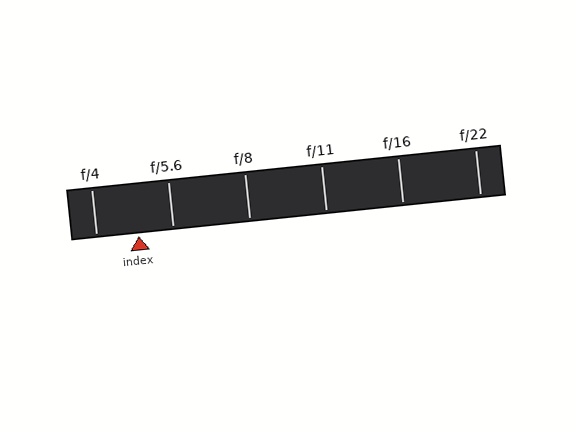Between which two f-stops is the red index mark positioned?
The index mark is between f/4 and f/5.6.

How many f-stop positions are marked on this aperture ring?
There are 6 f-stop positions marked.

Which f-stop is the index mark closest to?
The index mark is closest to f/5.6.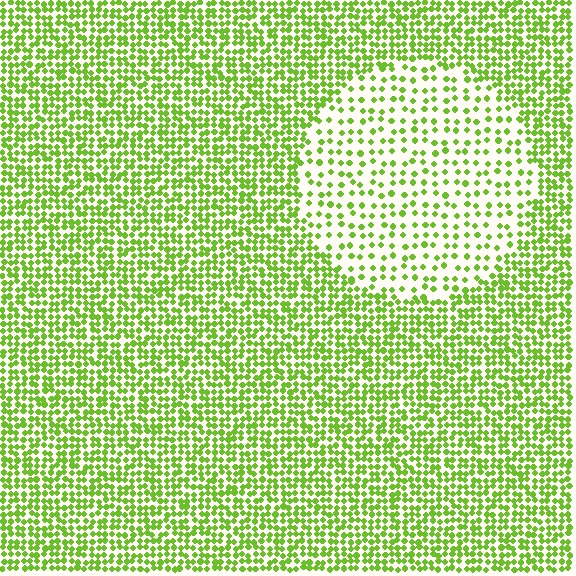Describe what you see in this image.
The image contains small lime elements arranged at two different densities. A circle-shaped region is visible where the elements are less densely packed than the surrounding area.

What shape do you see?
I see a circle.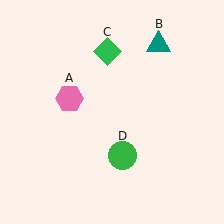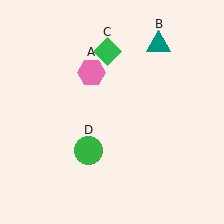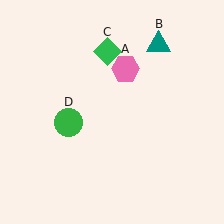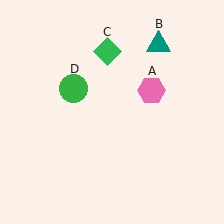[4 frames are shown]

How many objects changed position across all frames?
2 objects changed position: pink hexagon (object A), green circle (object D).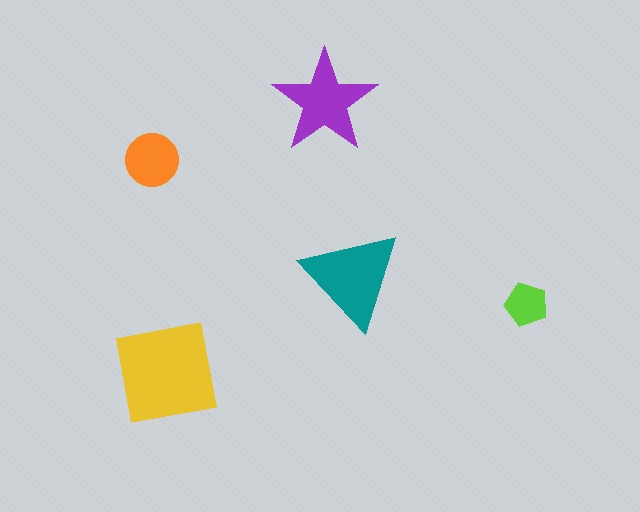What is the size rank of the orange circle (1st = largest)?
4th.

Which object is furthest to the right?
The lime pentagon is rightmost.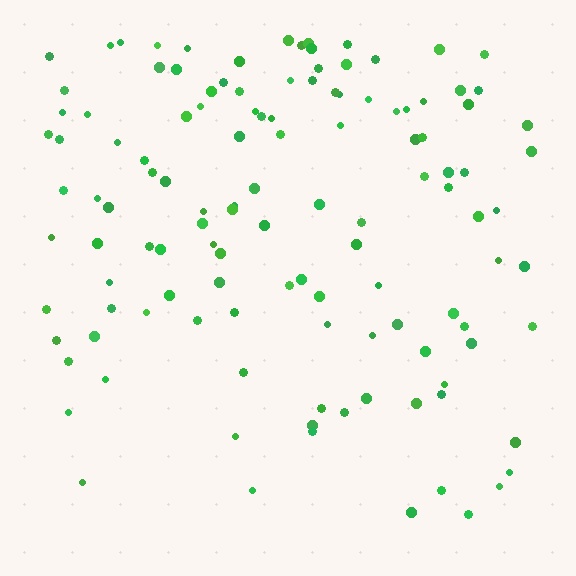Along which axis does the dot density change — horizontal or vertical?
Vertical.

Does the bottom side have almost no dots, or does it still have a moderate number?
Still a moderate number, just noticeably fewer than the top.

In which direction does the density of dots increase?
From bottom to top, with the top side densest.